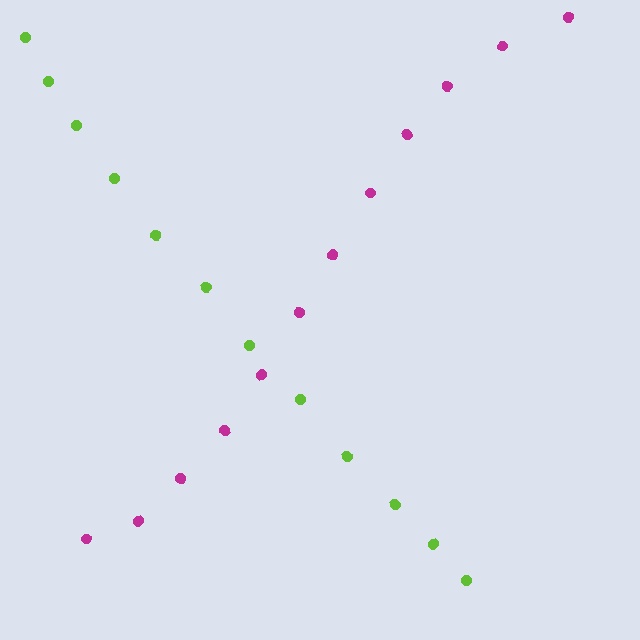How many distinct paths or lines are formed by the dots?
There are 2 distinct paths.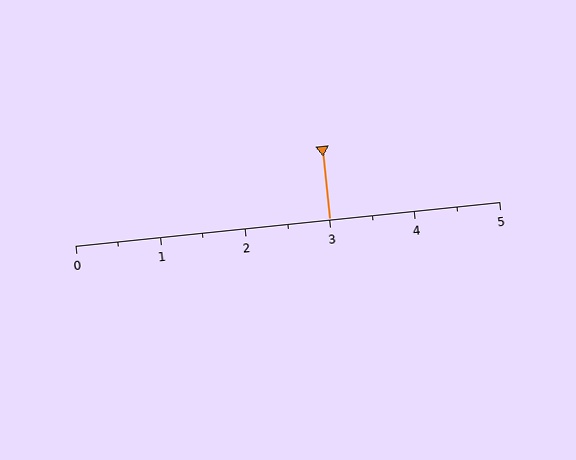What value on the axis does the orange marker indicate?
The marker indicates approximately 3.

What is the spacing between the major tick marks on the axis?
The major ticks are spaced 1 apart.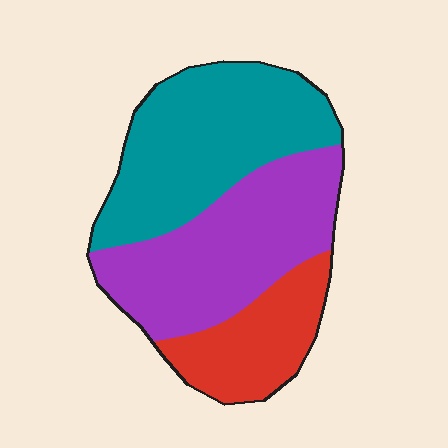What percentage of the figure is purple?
Purple takes up about two fifths (2/5) of the figure.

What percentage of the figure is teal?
Teal covers about 40% of the figure.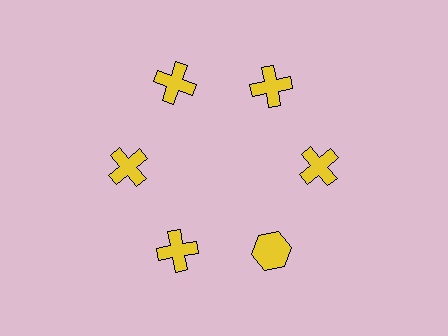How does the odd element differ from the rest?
It has a different shape: hexagon instead of cross.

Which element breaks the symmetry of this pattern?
The yellow hexagon at roughly the 5 o'clock position breaks the symmetry. All other shapes are yellow crosses.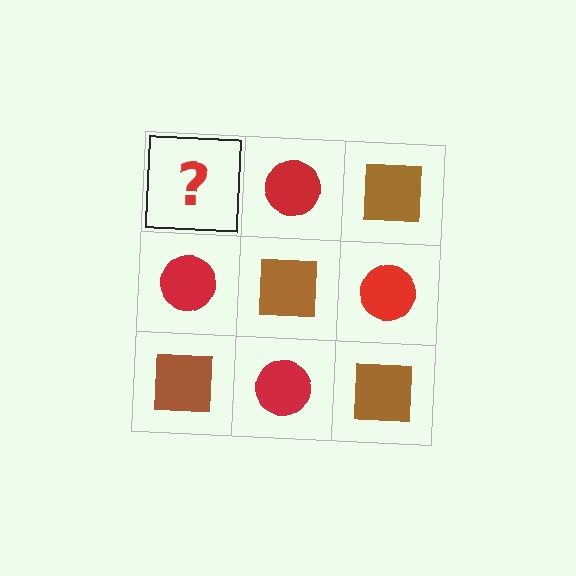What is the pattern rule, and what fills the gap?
The rule is that it alternates brown square and red circle in a checkerboard pattern. The gap should be filled with a brown square.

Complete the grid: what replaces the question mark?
The question mark should be replaced with a brown square.